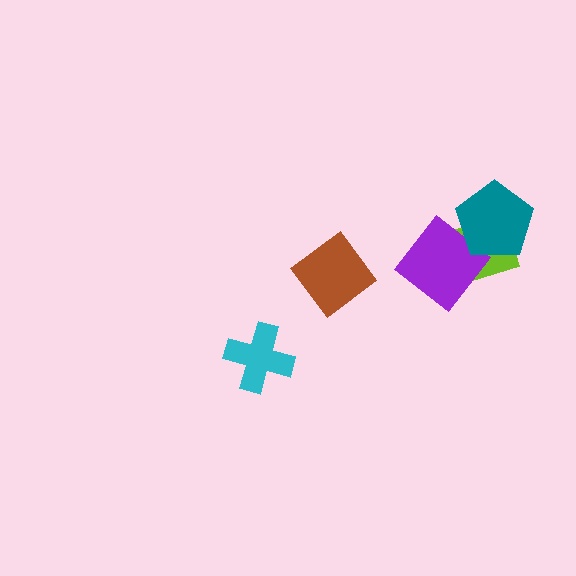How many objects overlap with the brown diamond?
0 objects overlap with the brown diamond.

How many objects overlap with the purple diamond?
2 objects overlap with the purple diamond.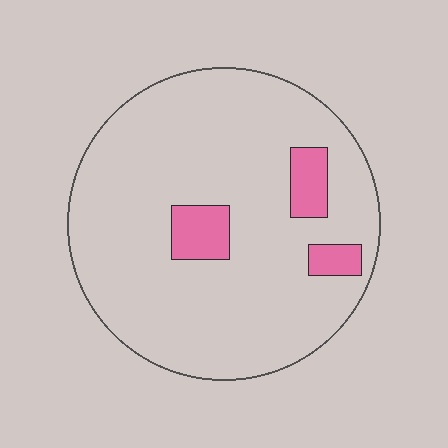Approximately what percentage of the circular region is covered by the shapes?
Approximately 10%.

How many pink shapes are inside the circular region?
3.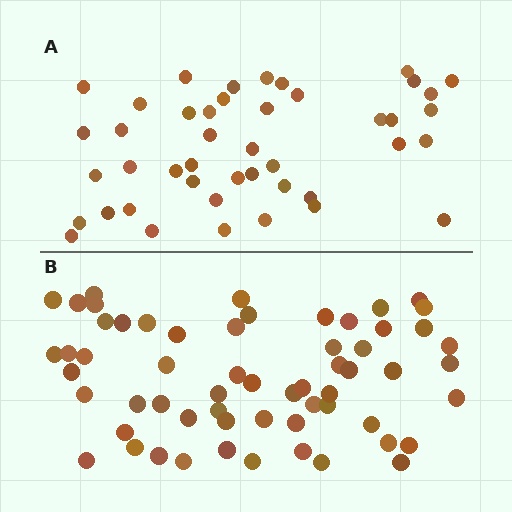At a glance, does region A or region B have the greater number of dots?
Region B (the bottom region) has more dots.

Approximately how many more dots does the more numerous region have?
Region B has approximately 15 more dots than region A.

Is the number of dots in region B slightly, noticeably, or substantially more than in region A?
Region B has noticeably more, but not dramatically so. The ratio is roughly 1.4 to 1.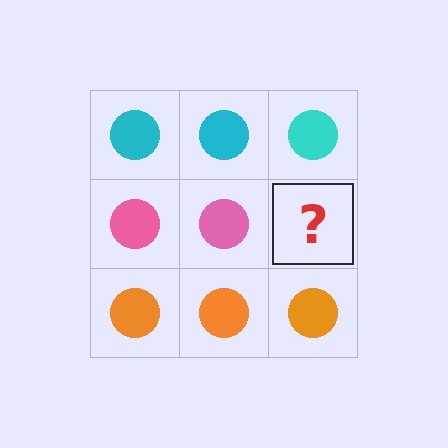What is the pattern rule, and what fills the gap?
The rule is that each row has a consistent color. The gap should be filled with a pink circle.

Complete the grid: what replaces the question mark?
The question mark should be replaced with a pink circle.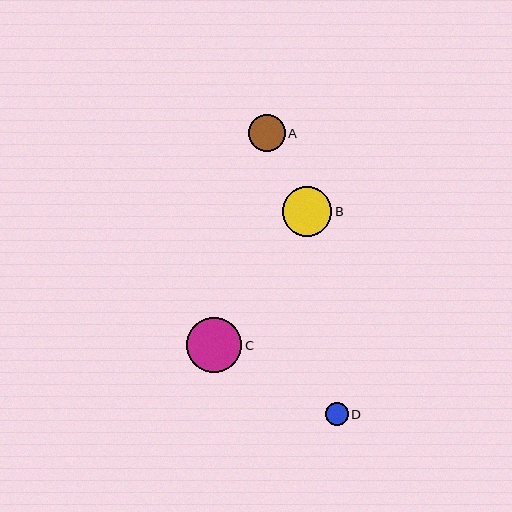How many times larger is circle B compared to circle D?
Circle B is approximately 2.2 times the size of circle D.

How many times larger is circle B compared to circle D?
Circle B is approximately 2.2 times the size of circle D.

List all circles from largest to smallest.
From largest to smallest: C, B, A, D.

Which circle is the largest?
Circle C is the largest with a size of approximately 56 pixels.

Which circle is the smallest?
Circle D is the smallest with a size of approximately 23 pixels.